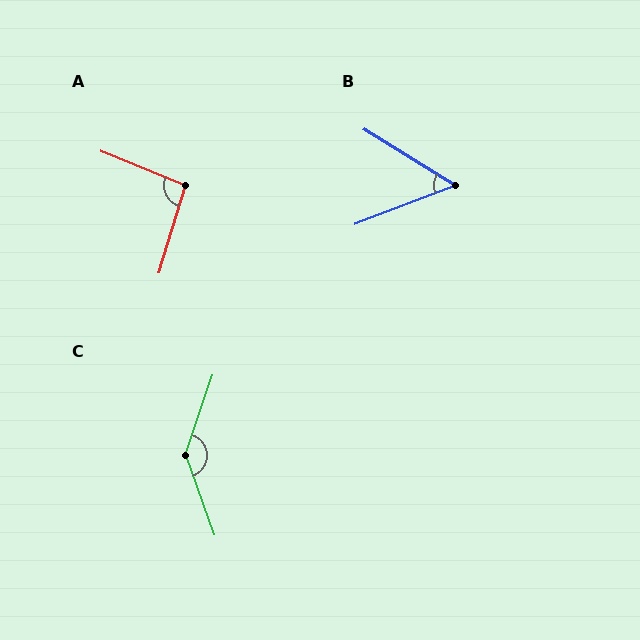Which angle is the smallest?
B, at approximately 53 degrees.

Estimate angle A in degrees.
Approximately 95 degrees.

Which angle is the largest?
C, at approximately 141 degrees.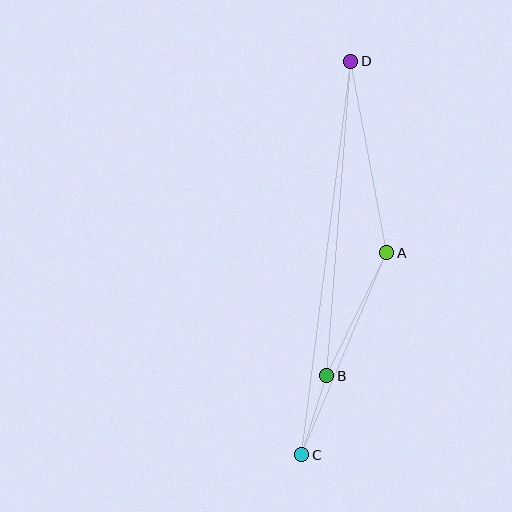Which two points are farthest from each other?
Points C and D are farthest from each other.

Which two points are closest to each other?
Points B and C are closest to each other.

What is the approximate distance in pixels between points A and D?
The distance between A and D is approximately 195 pixels.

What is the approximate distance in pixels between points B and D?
The distance between B and D is approximately 316 pixels.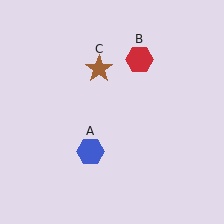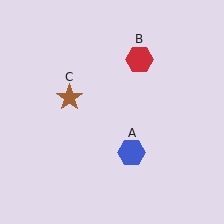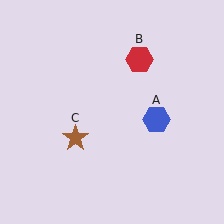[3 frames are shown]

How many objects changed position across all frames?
2 objects changed position: blue hexagon (object A), brown star (object C).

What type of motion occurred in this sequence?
The blue hexagon (object A), brown star (object C) rotated counterclockwise around the center of the scene.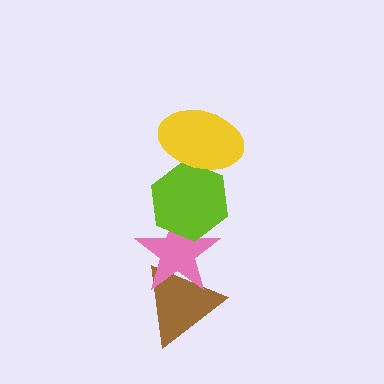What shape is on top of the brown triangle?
The pink star is on top of the brown triangle.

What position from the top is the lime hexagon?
The lime hexagon is 2nd from the top.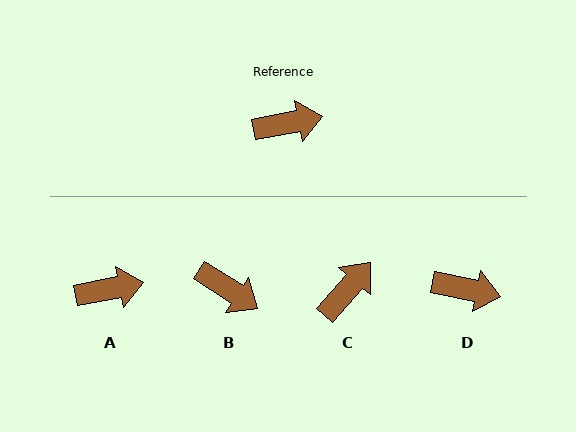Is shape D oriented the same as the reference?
No, it is off by about 22 degrees.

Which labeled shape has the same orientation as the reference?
A.